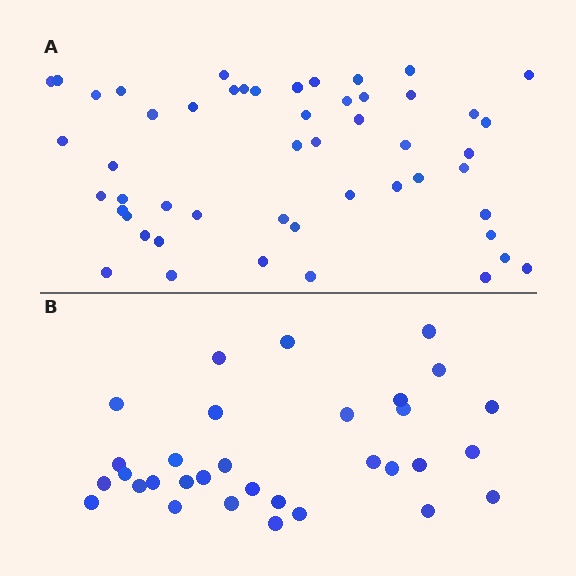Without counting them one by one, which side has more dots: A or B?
Region A (the top region) has more dots.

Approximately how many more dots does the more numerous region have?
Region A has approximately 20 more dots than region B.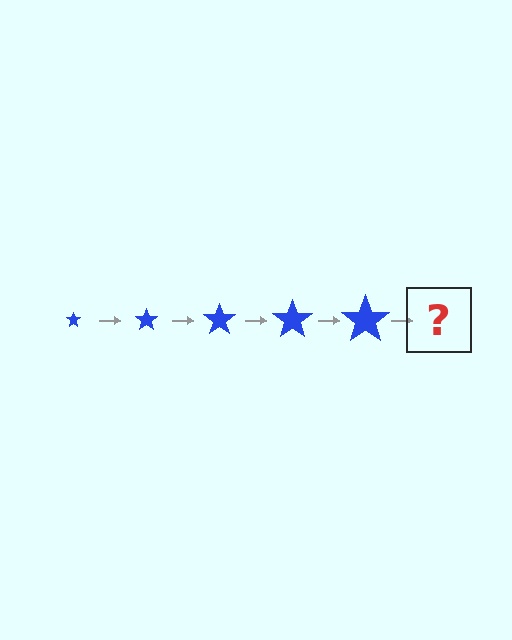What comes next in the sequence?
The next element should be a blue star, larger than the previous one.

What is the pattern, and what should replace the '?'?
The pattern is that the star gets progressively larger each step. The '?' should be a blue star, larger than the previous one.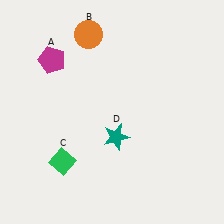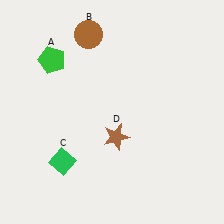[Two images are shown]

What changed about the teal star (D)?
In Image 1, D is teal. In Image 2, it changed to brown.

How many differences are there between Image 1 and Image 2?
There are 3 differences between the two images.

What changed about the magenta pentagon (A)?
In Image 1, A is magenta. In Image 2, it changed to green.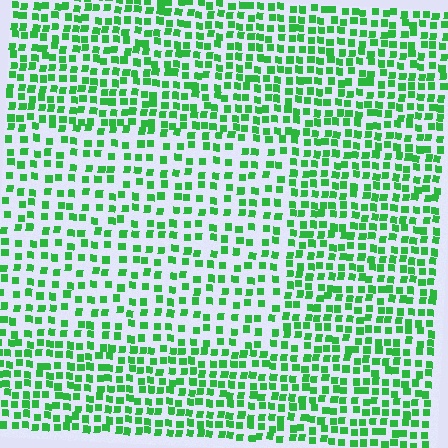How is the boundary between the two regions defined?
The boundary is defined by a change in element density (approximately 1.6x ratio). All elements are the same color, size, and shape.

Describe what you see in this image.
The image contains small green elements arranged at two different densities. A rectangle-shaped region is visible where the elements are less densely packed than the surrounding area.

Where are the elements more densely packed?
The elements are more densely packed outside the rectangle boundary.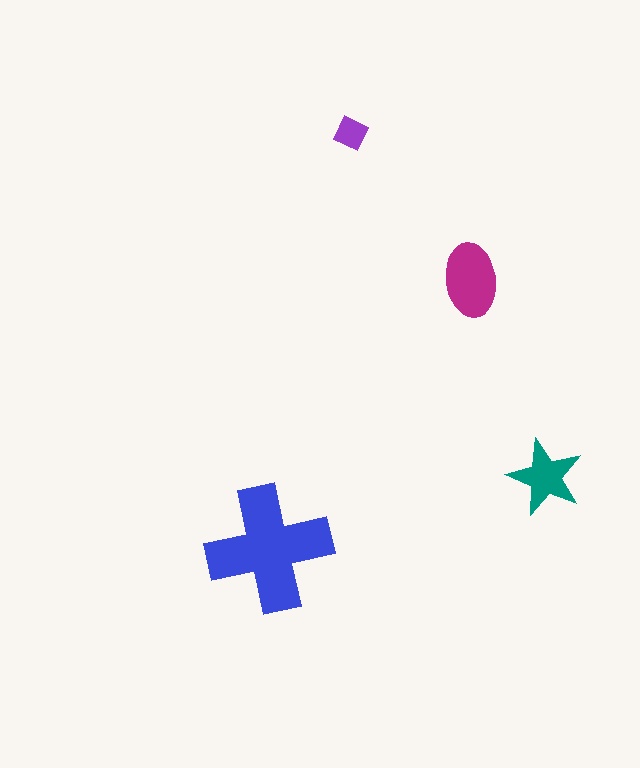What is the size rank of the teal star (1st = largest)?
3rd.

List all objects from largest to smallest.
The blue cross, the magenta ellipse, the teal star, the purple diamond.